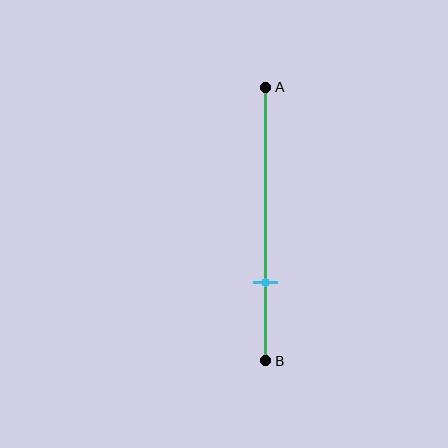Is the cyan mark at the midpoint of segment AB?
No, the mark is at about 70% from A, not at the 50% midpoint.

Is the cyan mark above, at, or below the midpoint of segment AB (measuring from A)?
The cyan mark is below the midpoint of segment AB.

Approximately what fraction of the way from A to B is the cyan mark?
The cyan mark is approximately 70% of the way from A to B.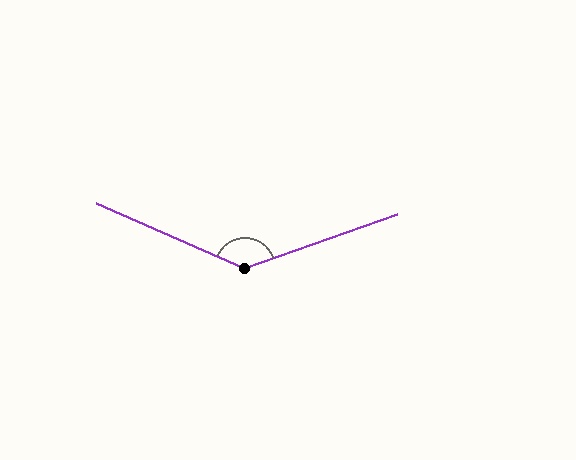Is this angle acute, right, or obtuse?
It is obtuse.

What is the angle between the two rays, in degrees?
Approximately 137 degrees.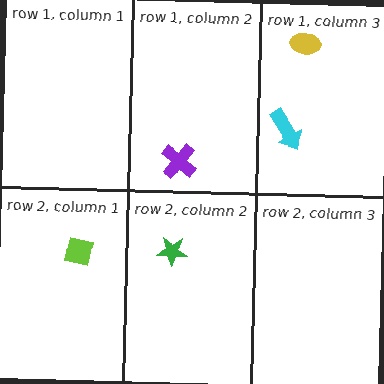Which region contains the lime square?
The row 2, column 1 region.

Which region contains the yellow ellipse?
The row 1, column 3 region.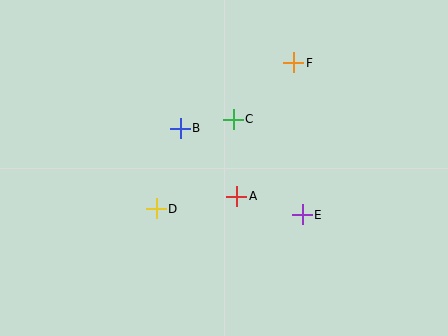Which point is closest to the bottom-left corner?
Point D is closest to the bottom-left corner.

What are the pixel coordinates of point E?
Point E is at (302, 215).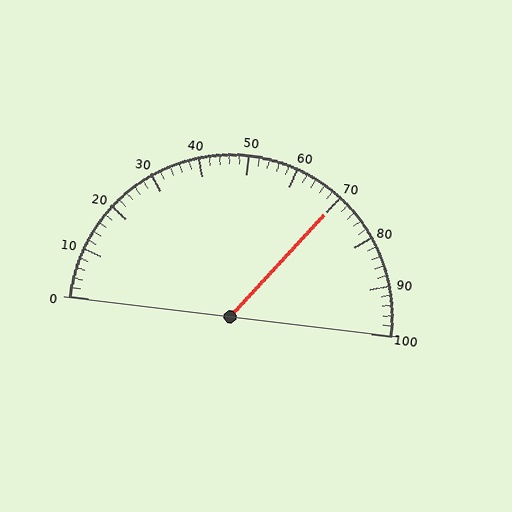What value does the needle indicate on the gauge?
The needle indicates approximately 70.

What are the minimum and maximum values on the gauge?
The gauge ranges from 0 to 100.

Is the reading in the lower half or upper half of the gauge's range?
The reading is in the upper half of the range (0 to 100).